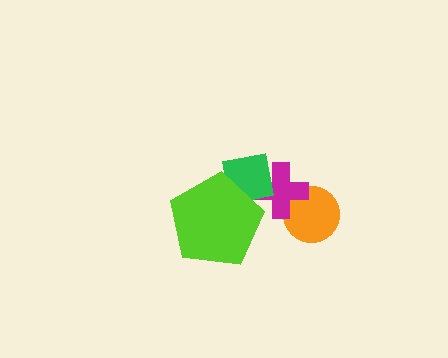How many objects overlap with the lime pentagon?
1 object overlaps with the lime pentagon.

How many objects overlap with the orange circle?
1 object overlaps with the orange circle.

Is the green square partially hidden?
Yes, it is partially covered by another shape.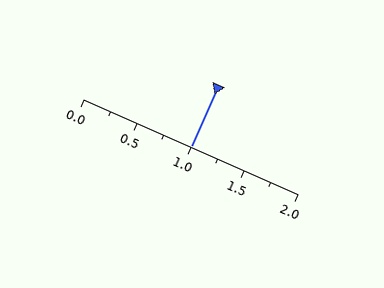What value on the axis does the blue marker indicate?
The marker indicates approximately 1.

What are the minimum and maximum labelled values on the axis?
The axis runs from 0.0 to 2.0.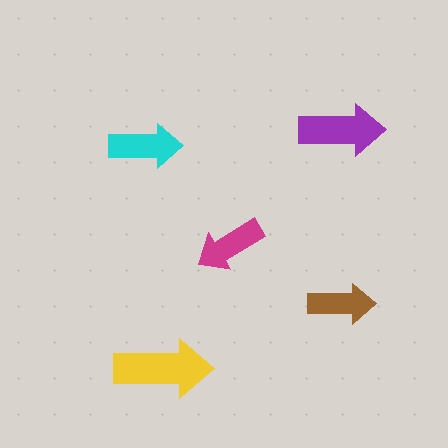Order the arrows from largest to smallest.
the yellow one, the purple one, the cyan one, the magenta one, the brown one.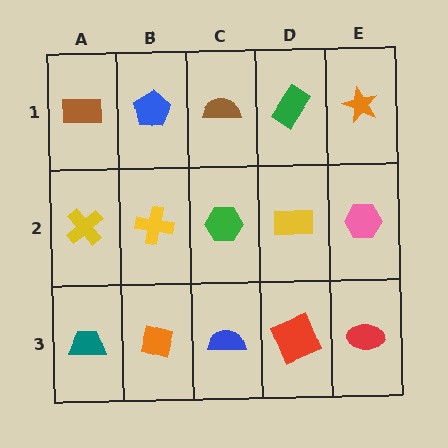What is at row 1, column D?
A green rectangle.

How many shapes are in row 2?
5 shapes.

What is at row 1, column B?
A blue pentagon.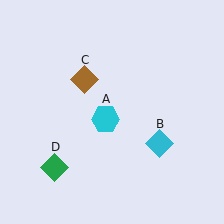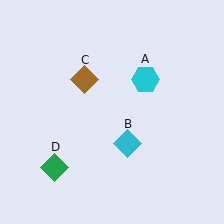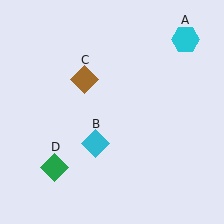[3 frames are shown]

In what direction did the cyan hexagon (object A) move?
The cyan hexagon (object A) moved up and to the right.